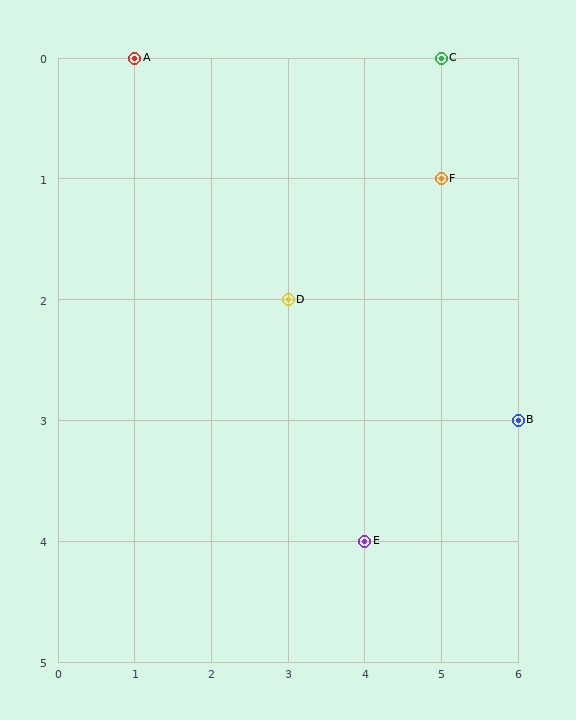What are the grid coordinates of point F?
Point F is at grid coordinates (5, 1).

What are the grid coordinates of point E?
Point E is at grid coordinates (4, 4).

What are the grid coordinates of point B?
Point B is at grid coordinates (6, 3).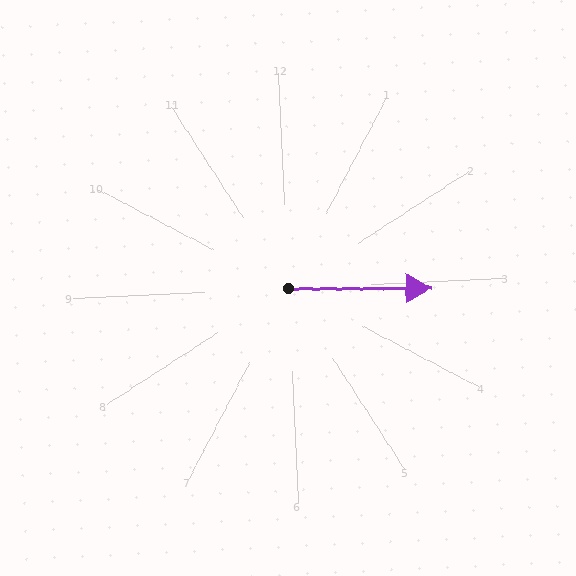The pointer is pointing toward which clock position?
Roughly 3 o'clock.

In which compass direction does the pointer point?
East.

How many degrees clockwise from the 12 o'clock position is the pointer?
Approximately 93 degrees.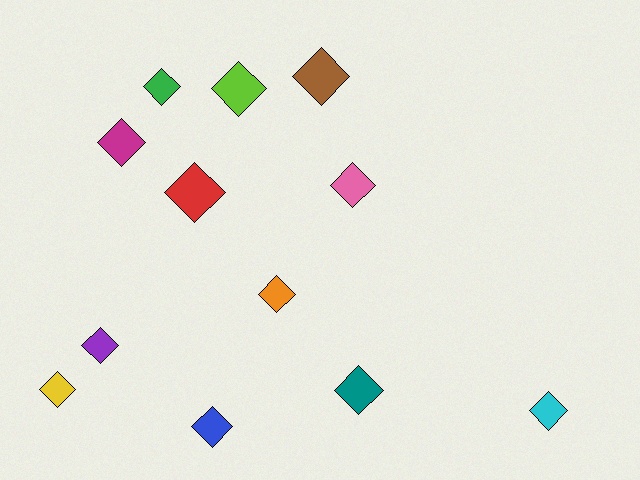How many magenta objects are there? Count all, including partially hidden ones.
There is 1 magenta object.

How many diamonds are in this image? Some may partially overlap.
There are 12 diamonds.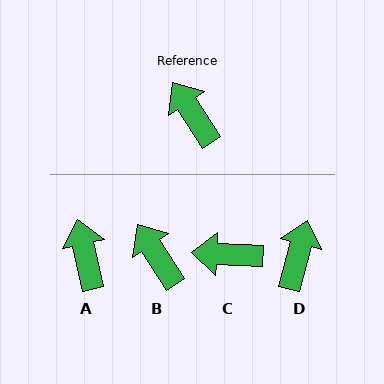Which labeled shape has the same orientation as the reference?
B.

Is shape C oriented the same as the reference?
No, it is off by about 55 degrees.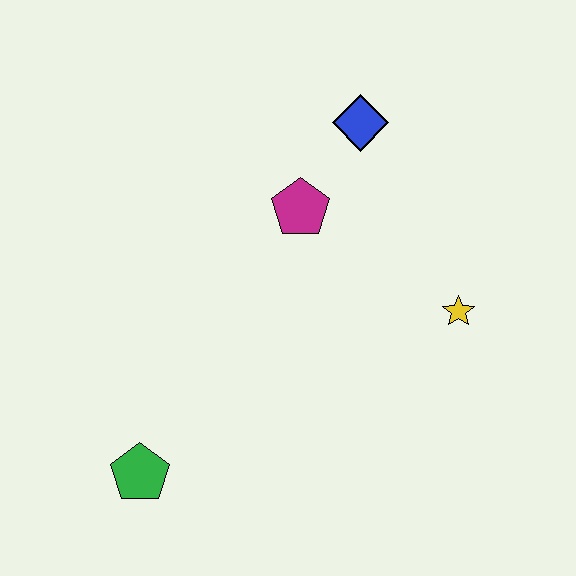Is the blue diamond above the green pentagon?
Yes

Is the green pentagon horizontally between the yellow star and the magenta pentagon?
No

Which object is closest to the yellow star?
The magenta pentagon is closest to the yellow star.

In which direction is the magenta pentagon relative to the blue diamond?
The magenta pentagon is below the blue diamond.